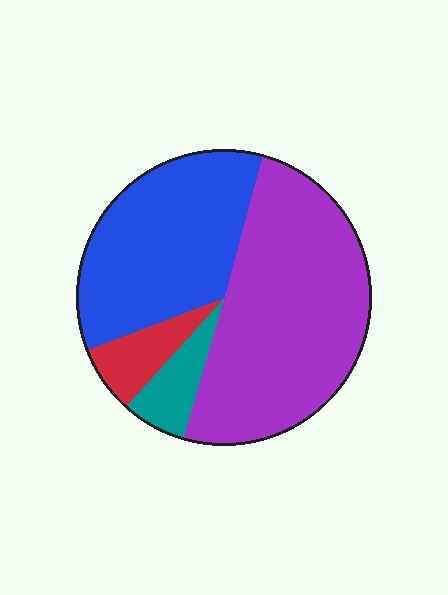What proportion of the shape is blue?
Blue covers roughly 35% of the shape.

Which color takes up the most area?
Purple, at roughly 50%.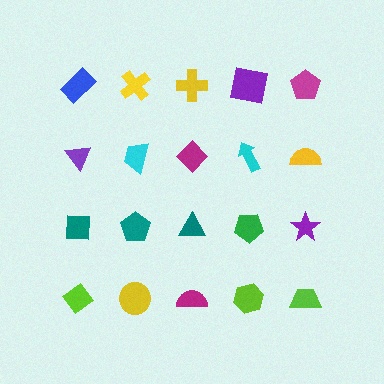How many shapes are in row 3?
5 shapes.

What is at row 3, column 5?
A purple star.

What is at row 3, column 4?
A green pentagon.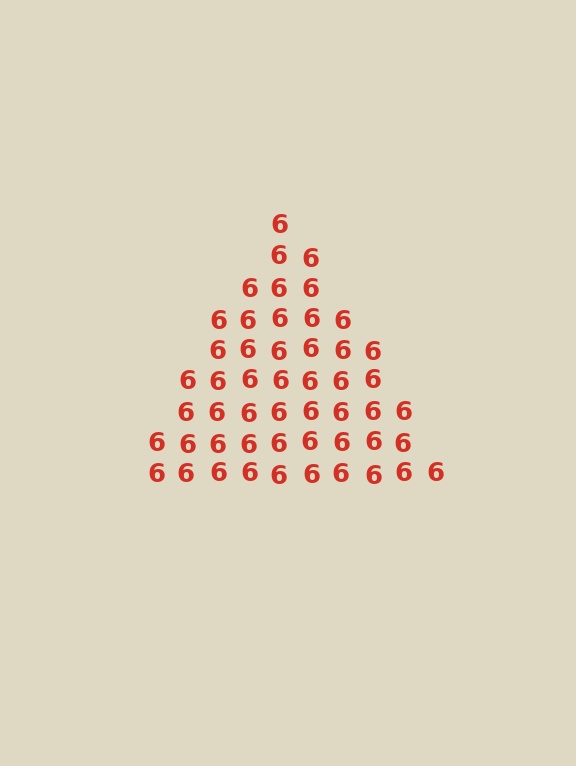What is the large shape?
The large shape is a triangle.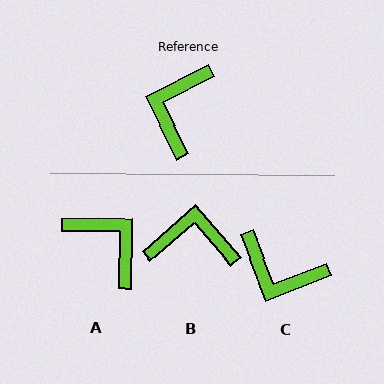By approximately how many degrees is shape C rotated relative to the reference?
Approximately 84 degrees counter-clockwise.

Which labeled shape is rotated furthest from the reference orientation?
A, about 117 degrees away.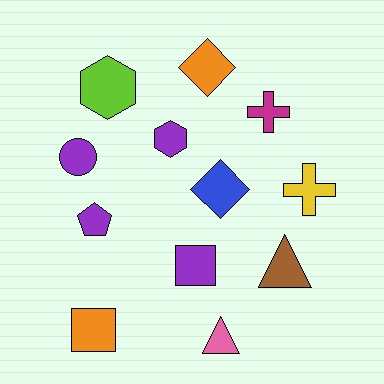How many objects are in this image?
There are 12 objects.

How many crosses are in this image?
There are 2 crosses.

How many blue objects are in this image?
There is 1 blue object.